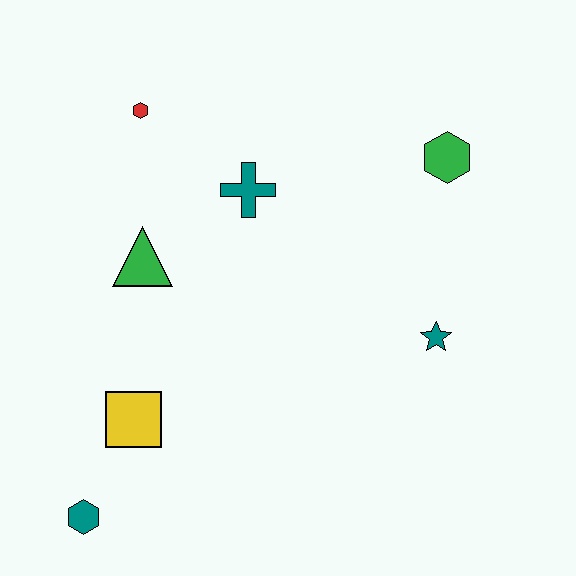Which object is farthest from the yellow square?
The green hexagon is farthest from the yellow square.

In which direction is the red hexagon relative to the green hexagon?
The red hexagon is to the left of the green hexagon.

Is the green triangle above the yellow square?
Yes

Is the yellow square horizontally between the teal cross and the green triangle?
No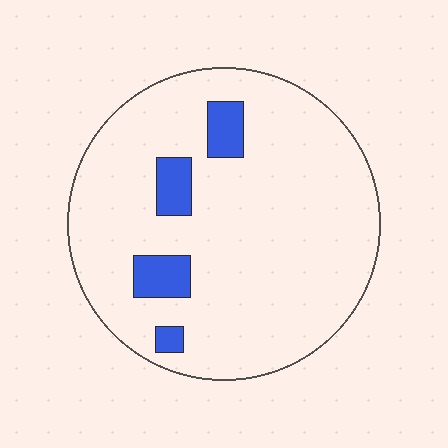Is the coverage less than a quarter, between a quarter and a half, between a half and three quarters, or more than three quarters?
Less than a quarter.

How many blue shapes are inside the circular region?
4.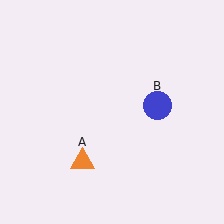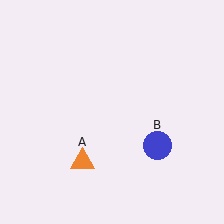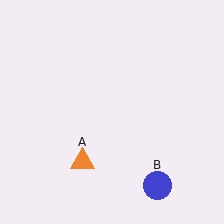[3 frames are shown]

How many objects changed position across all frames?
1 object changed position: blue circle (object B).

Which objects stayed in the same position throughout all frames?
Orange triangle (object A) remained stationary.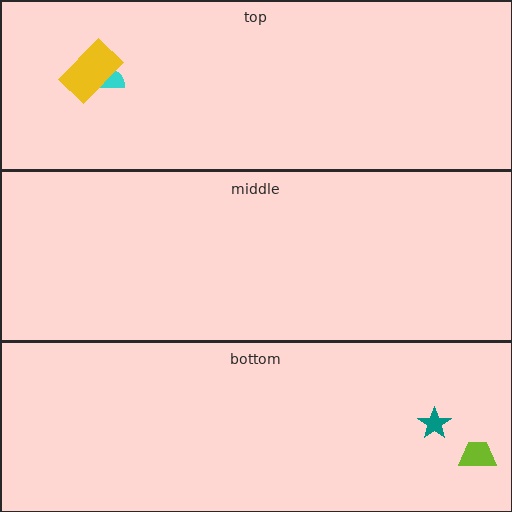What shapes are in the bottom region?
The lime trapezoid, the teal star.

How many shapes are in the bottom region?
2.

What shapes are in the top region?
The cyan semicircle, the yellow rectangle.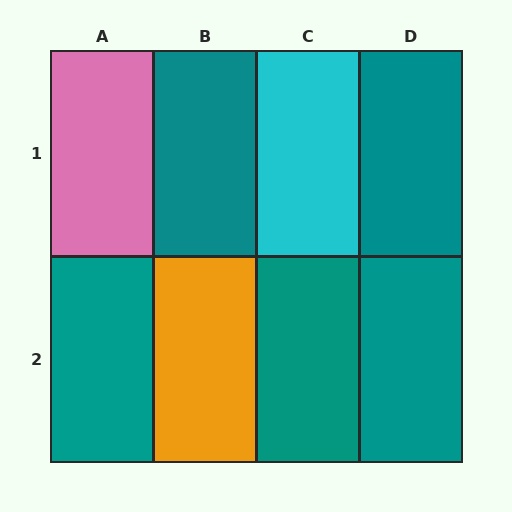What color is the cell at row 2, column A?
Teal.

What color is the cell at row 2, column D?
Teal.